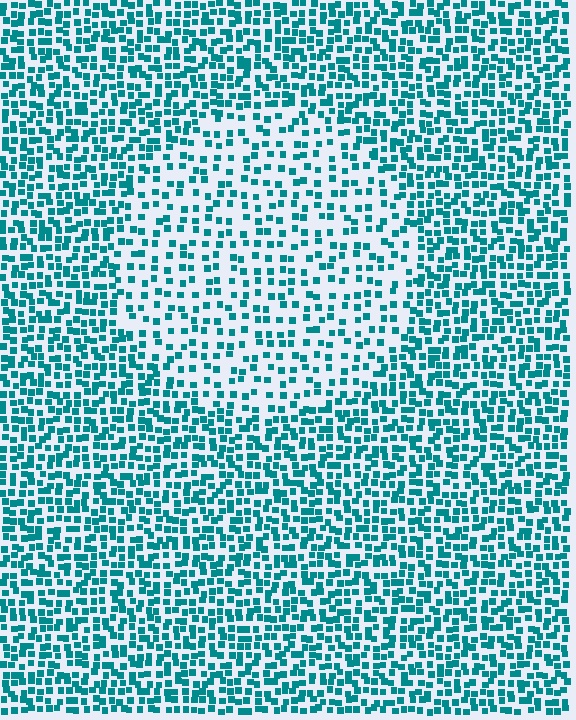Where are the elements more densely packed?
The elements are more densely packed outside the circle boundary.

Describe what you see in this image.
The image contains small teal elements arranged at two different densities. A circle-shaped region is visible where the elements are less densely packed than the surrounding area.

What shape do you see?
I see a circle.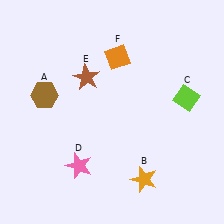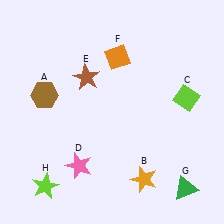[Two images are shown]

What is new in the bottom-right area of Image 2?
A green triangle (G) was added in the bottom-right area of Image 2.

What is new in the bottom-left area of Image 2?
A lime star (H) was added in the bottom-left area of Image 2.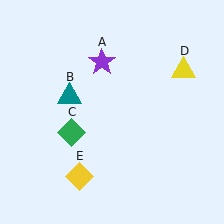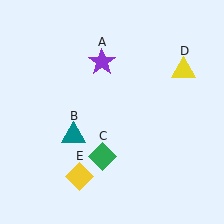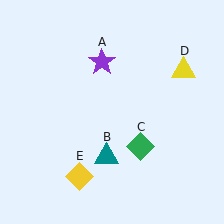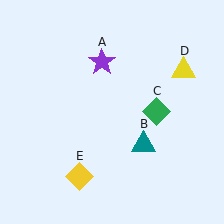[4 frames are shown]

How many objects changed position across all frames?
2 objects changed position: teal triangle (object B), green diamond (object C).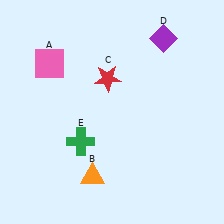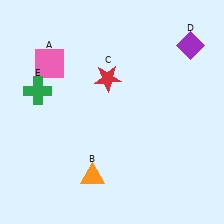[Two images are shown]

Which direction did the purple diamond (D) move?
The purple diamond (D) moved right.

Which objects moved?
The objects that moved are: the purple diamond (D), the green cross (E).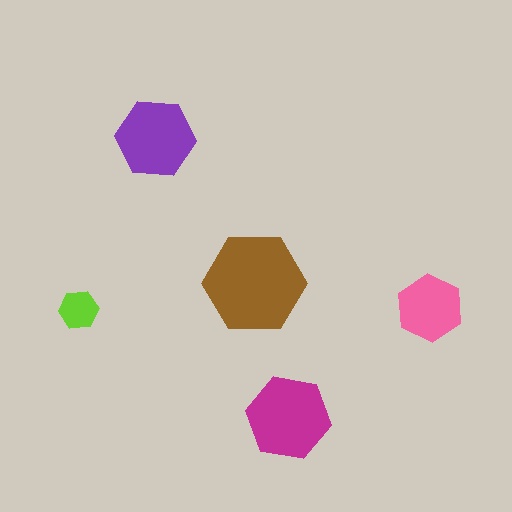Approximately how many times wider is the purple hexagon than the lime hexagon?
About 2 times wider.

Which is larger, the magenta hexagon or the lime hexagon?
The magenta one.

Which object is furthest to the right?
The pink hexagon is rightmost.